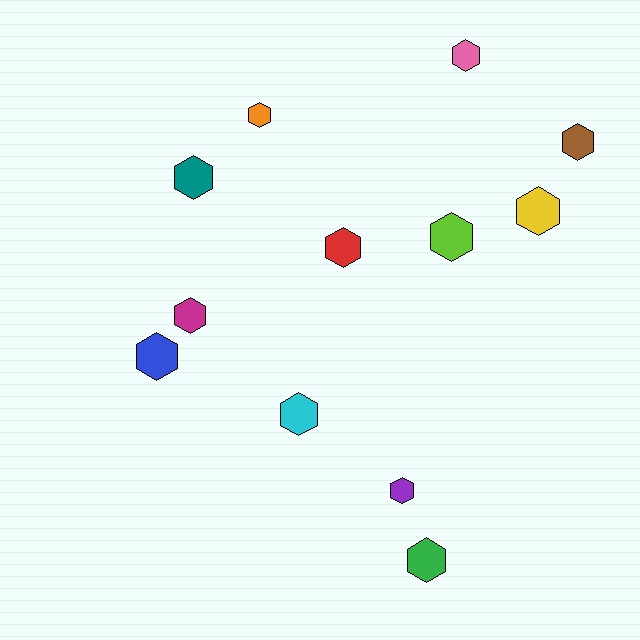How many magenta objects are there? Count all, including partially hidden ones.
There is 1 magenta object.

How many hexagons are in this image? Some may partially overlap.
There are 12 hexagons.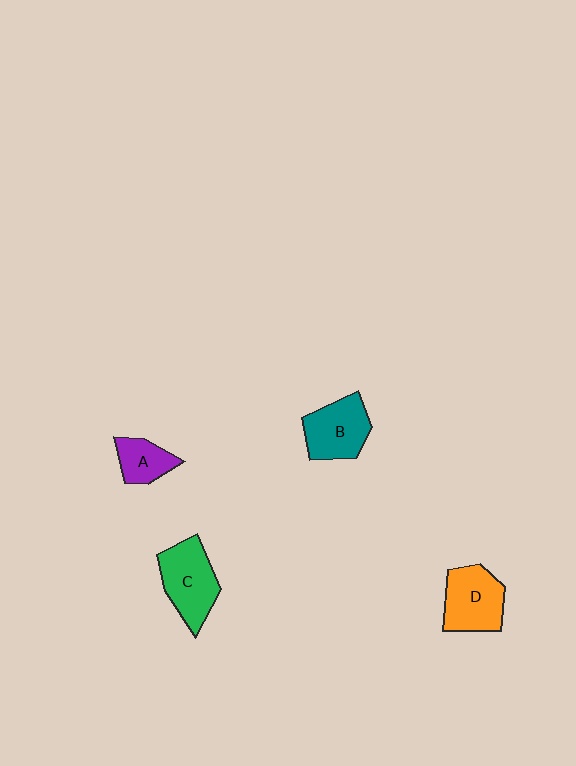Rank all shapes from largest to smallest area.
From largest to smallest: C (green), D (orange), B (teal), A (purple).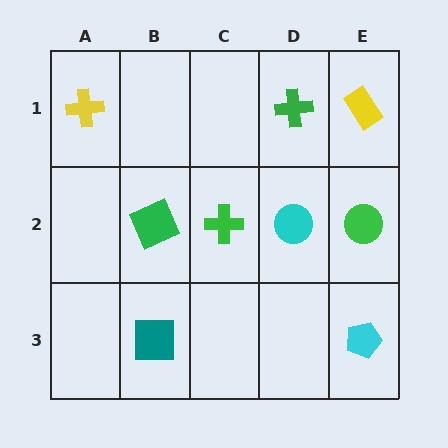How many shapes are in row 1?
3 shapes.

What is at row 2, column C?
A green cross.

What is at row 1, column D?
A green cross.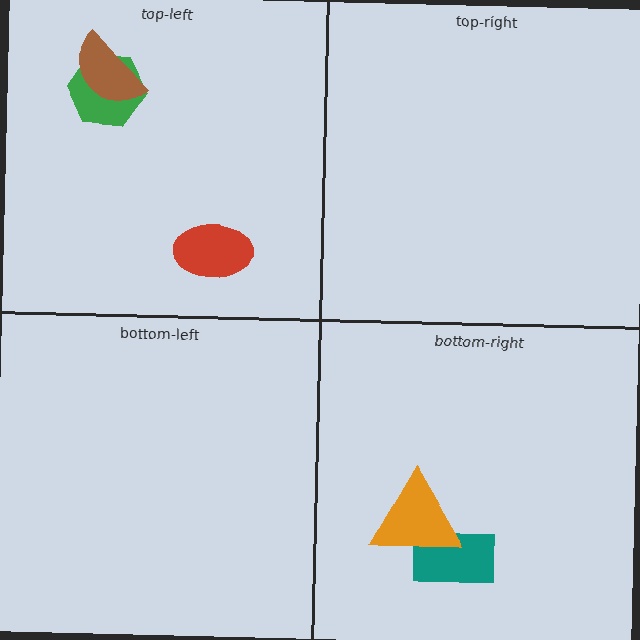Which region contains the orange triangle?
The bottom-right region.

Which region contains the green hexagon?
The top-left region.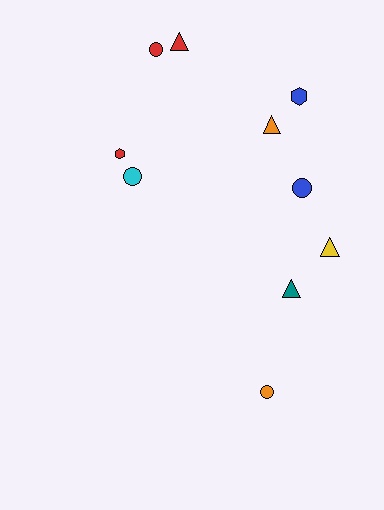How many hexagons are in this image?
There are 2 hexagons.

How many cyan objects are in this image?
There is 1 cyan object.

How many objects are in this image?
There are 10 objects.